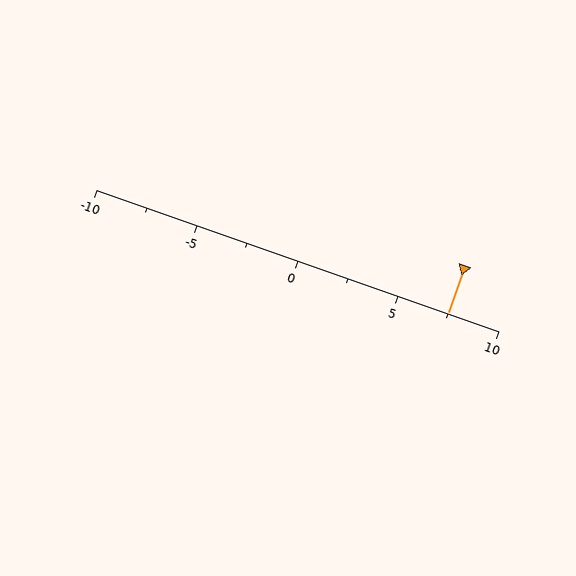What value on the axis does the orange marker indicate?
The marker indicates approximately 7.5.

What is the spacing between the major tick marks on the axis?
The major ticks are spaced 5 apart.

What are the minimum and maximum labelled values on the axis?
The axis runs from -10 to 10.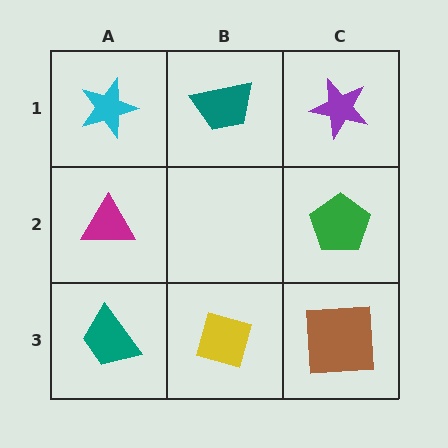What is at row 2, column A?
A magenta triangle.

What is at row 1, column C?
A purple star.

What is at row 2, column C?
A green pentagon.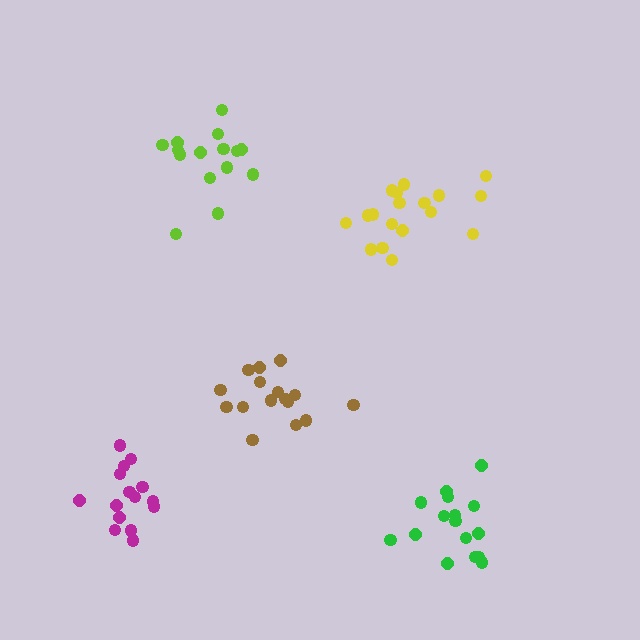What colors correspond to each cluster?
The clusters are colored: yellow, lime, green, brown, magenta.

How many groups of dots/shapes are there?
There are 5 groups.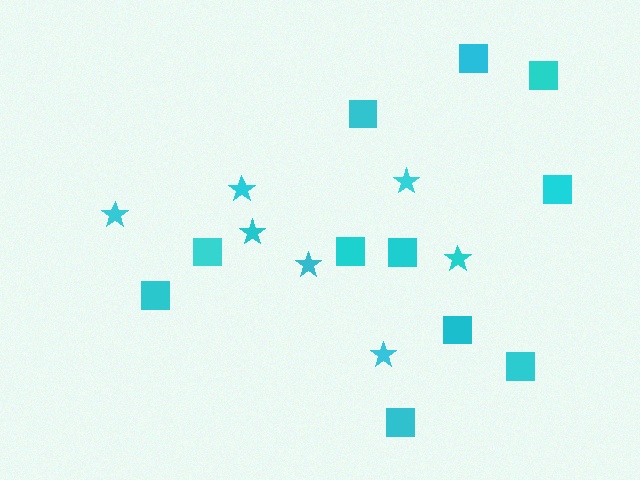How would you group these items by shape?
There are 2 groups: one group of stars (7) and one group of squares (11).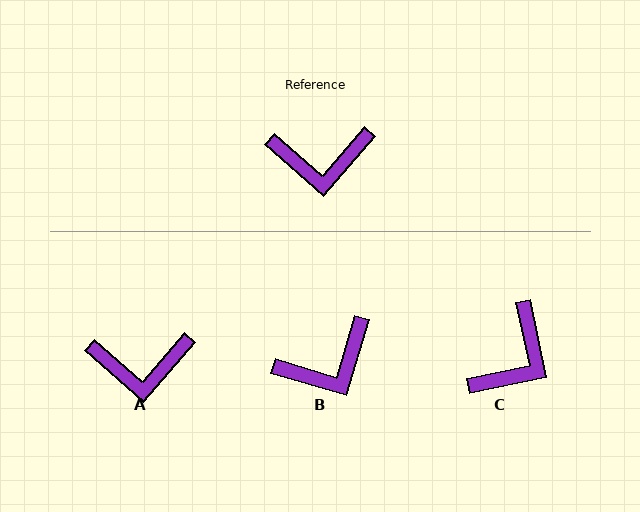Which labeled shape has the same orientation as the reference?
A.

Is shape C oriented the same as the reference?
No, it is off by about 53 degrees.